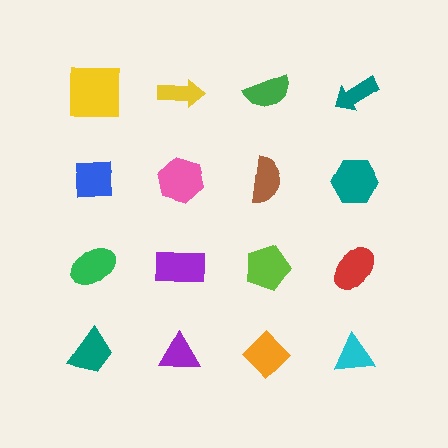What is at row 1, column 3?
A green semicircle.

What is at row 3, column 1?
A green ellipse.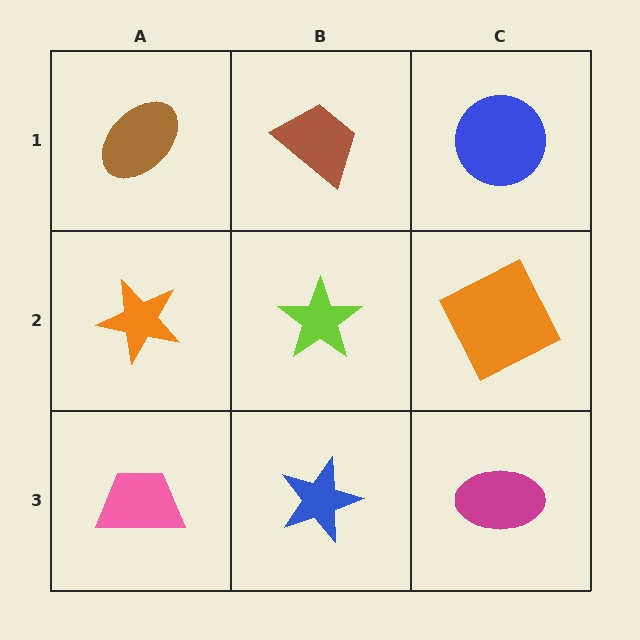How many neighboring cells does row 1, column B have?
3.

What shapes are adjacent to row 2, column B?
A brown trapezoid (row 1, column B), a blue star (row 3, column B), an orange star (row 2, column A), an orange square (row 2, column C).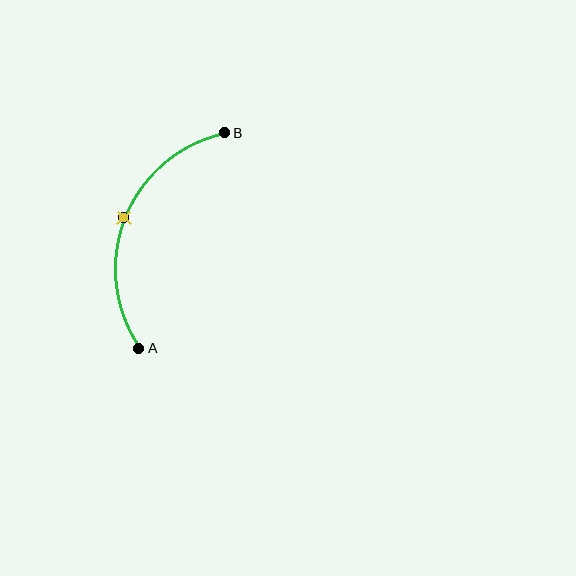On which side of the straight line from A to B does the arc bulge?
The arc bulges to the left of the straight line connecting A and B.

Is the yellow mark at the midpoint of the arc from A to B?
Yes. The yellow mark lies on the arc at equal arc-length from both A and B — it is the arc midpoint.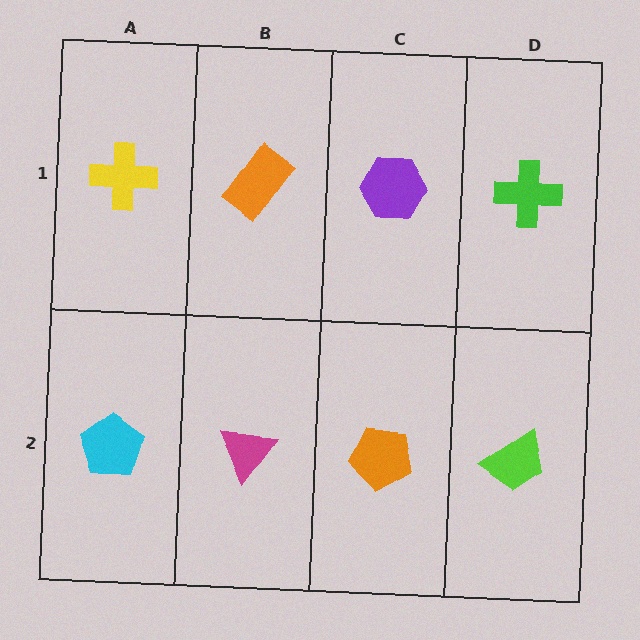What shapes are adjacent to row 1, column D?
A lime trapezoid (row 2, column D), a purple hexagon (row 1, column C).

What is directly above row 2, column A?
A yellow cross.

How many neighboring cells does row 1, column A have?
2.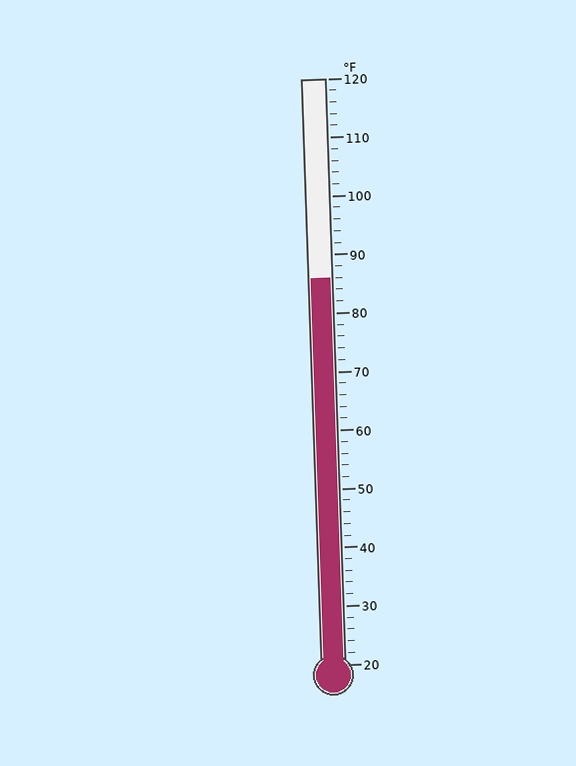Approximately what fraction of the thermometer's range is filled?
The thermometer is filled to approximately 65% of its range.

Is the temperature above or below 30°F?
The temperature is above 30°F.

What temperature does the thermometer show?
The thermometer shows approximately 86°F.